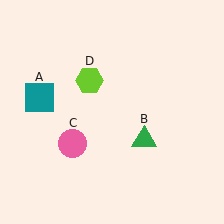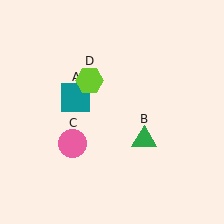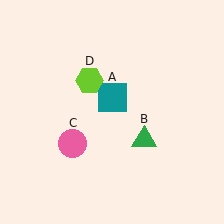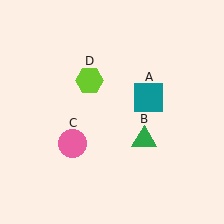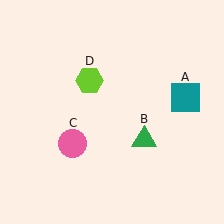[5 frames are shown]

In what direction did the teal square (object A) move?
The teal square (object A) moved right.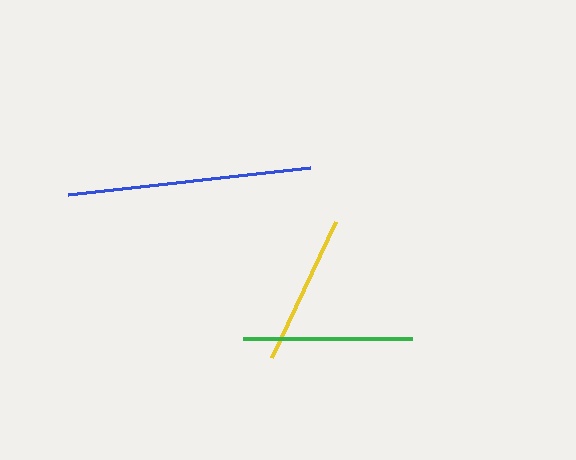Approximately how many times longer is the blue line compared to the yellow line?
The blue line is approximately 1.6 times the length of the yellow line.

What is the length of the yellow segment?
The yellow segment is approximately 151 pixels long.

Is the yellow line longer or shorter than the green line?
The green line is longer than the yellow line.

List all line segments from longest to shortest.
From longest to shortest: blue, green, yellow.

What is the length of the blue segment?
The blue segment is approximately 244 pixels long.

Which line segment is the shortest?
The yellow line is the shortest at approximately 151 pixels.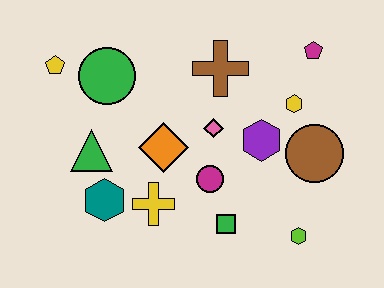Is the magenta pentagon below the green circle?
No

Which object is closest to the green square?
The magenta circle is closest to the green square.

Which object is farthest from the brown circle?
The yellow pentagon is farthest from the brown circle.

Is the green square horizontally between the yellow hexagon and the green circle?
Yes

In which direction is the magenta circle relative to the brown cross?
The magenta circle is below the brown cross.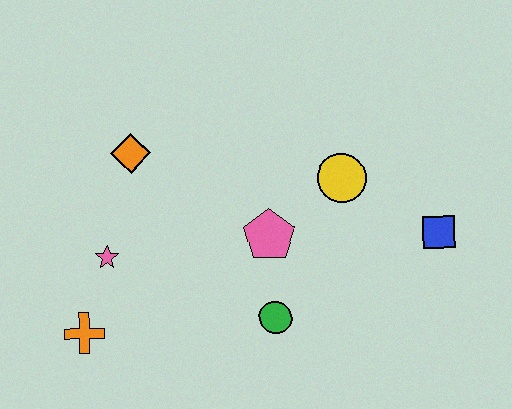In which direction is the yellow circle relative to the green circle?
The yellow circle is above the green circle.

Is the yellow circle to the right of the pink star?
Yes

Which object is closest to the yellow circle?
The pink pentagon is closest to the yellow circle.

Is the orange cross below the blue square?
Yes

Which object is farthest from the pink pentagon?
The orange cross is farthest from the pink pentagon.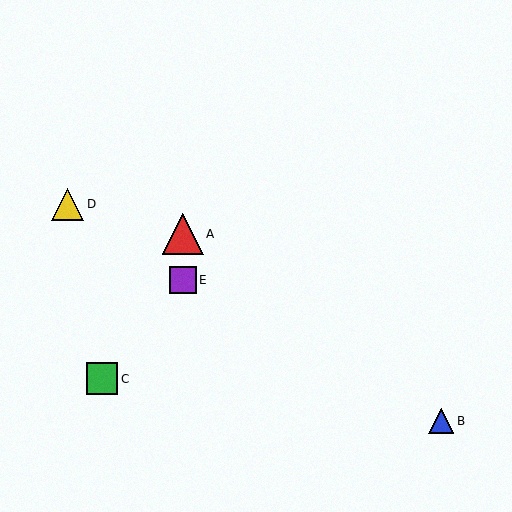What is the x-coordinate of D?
Object D is at x≈68.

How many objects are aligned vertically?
2 objects (A, E) are aligned vertically.